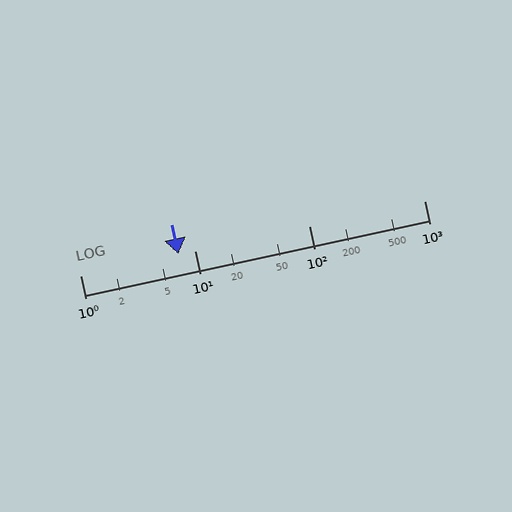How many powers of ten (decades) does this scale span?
The scale spans 3 decades, from 1 to 1000.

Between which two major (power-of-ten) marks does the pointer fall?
The pointer is between 1 and 10.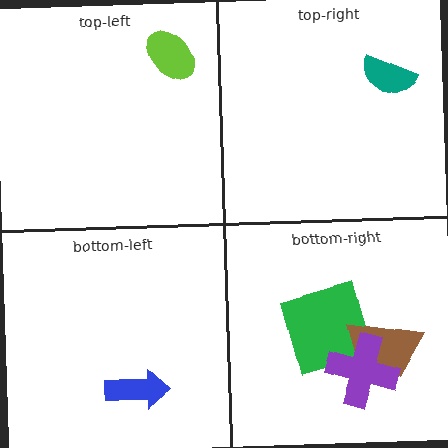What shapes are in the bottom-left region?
The blue arrow.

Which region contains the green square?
The bottom-right region.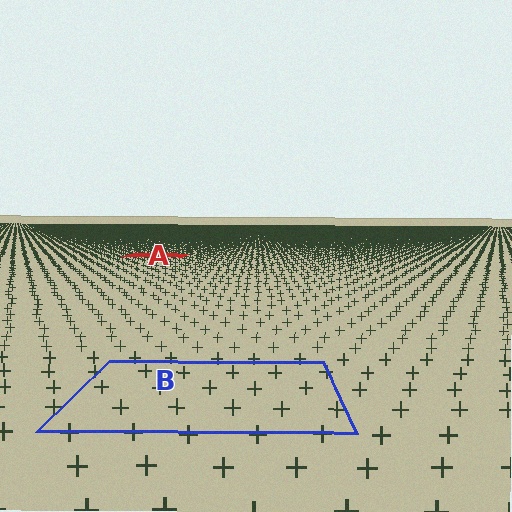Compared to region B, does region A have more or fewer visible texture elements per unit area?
Region A has more texture elements per unit area — they are packed more densely because it is farther away.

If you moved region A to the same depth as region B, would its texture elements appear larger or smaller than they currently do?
They would appear larger. At a closer depth, the same texture elements are projected at a bigger on-screen size.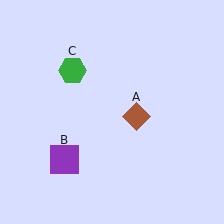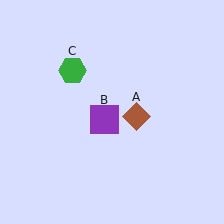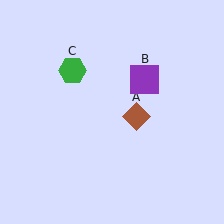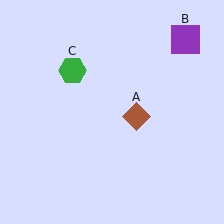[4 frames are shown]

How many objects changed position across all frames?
1 object changed position: purple square (object B).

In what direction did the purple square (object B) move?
The purple square (object B) moved up and to the right.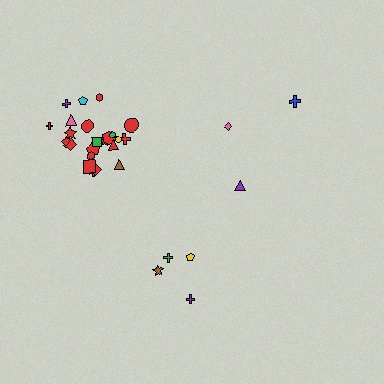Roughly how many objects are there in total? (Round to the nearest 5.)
Roughly 30 objects in total.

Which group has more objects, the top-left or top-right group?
The top-left group.